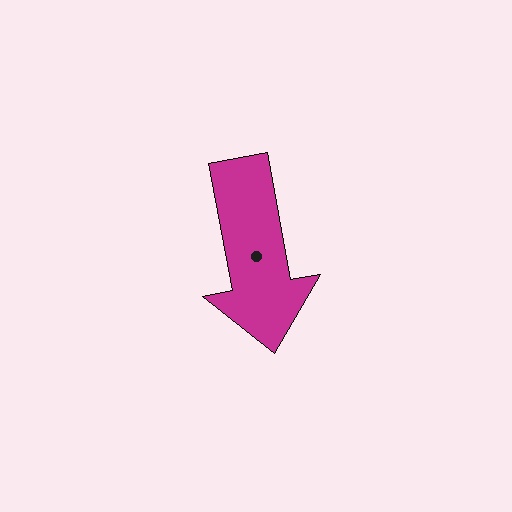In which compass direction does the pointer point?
South.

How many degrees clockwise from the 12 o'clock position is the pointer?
Approximately 169 degrees.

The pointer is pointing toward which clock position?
Roughly 6 o'clock.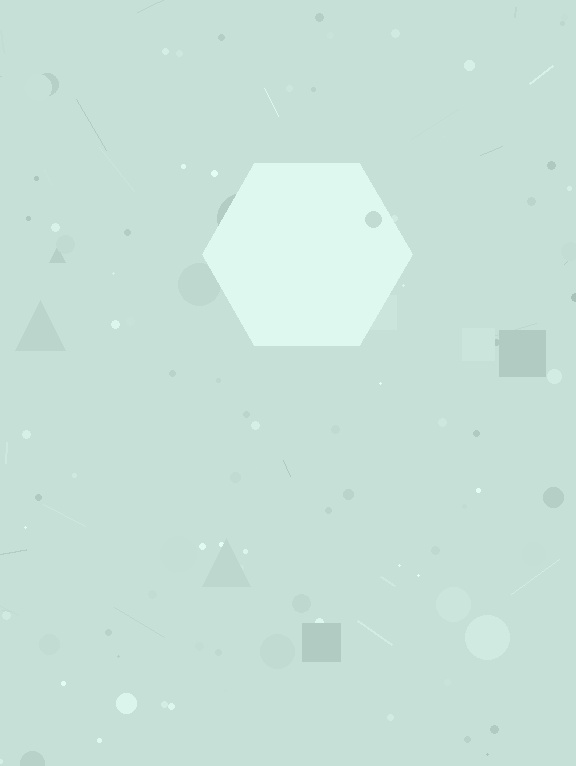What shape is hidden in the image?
A hexagon is hidden in the image.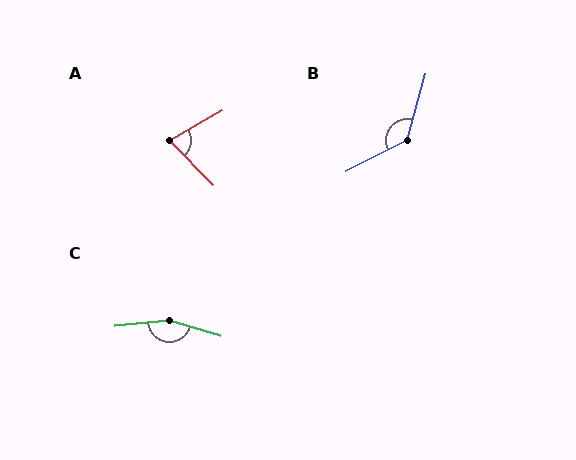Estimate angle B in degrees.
Approximately 133 degrees.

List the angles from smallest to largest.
A (75°), B (133°), C (157°).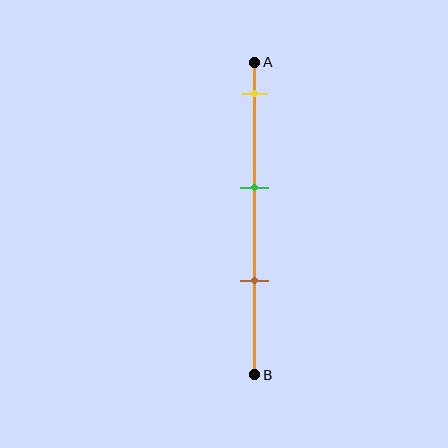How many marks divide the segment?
There are 3 marks dividing the segment.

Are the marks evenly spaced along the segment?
Yes, the marks are approximately evenly spaced.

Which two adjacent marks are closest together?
The green and brown marks are the closest adjacent pair.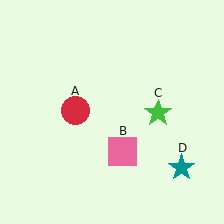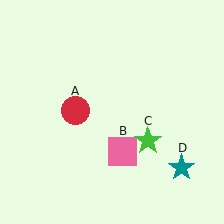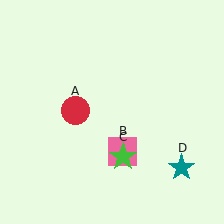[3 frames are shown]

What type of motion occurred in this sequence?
The green star (object C) rotated clockwise around the center of the scene.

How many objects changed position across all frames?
1 object changed position: green star (object C).